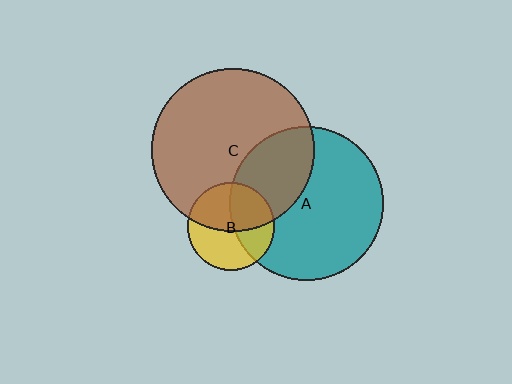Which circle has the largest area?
Circle C (brown).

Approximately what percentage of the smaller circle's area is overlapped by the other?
Approximately 50%.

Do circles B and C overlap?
Yes.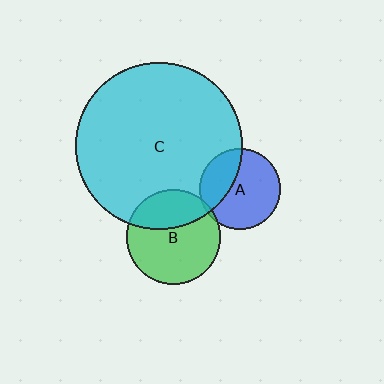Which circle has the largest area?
Circle C (cyan).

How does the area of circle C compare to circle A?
Approximately 4.2 times.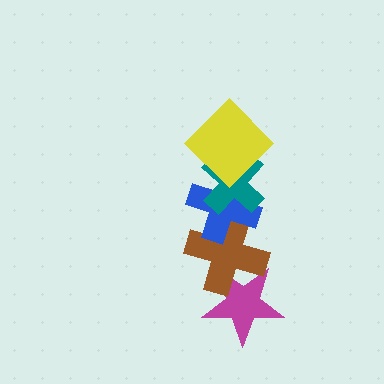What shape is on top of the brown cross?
The blue cross is on top of the brown cross.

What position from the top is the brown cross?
The brown cross is 4th from the top.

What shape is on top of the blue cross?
The teal cross is on top of the blue cross.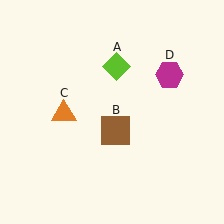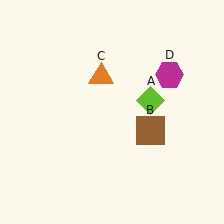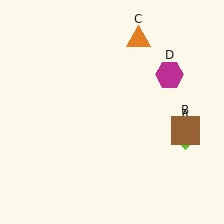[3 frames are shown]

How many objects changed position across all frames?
3 objects changed position: lime diamond (object A), brown square (object B), orange triangle (object C).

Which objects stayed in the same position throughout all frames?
Magenta hexagon (object D) remained stationary.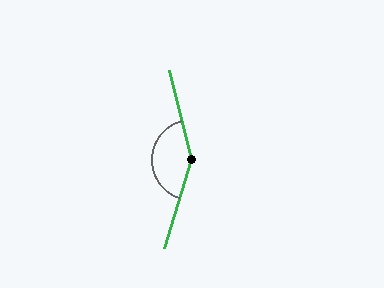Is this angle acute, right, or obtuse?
It is obtuse.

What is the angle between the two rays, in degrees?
Approximately 149 degrees.